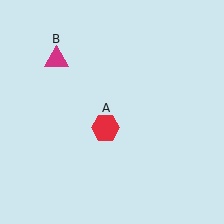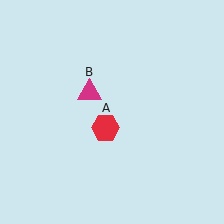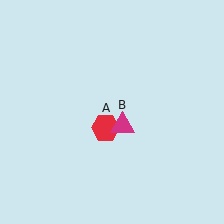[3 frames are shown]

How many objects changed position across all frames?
1 object changed position: magenta triangle (object B).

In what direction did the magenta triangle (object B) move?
The magenta triangle (object B) moved down and to the right.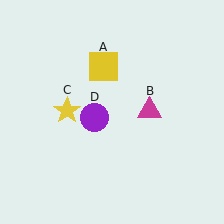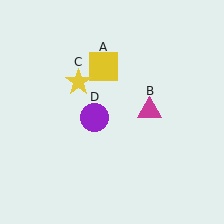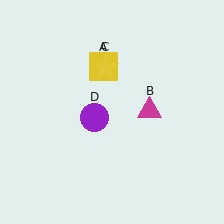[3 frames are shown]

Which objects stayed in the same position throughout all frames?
Yellow square (object A) and magenta triangle (object B) and purple circle (object D) remained stationary.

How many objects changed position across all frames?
1 object changed position: yellow star (object C).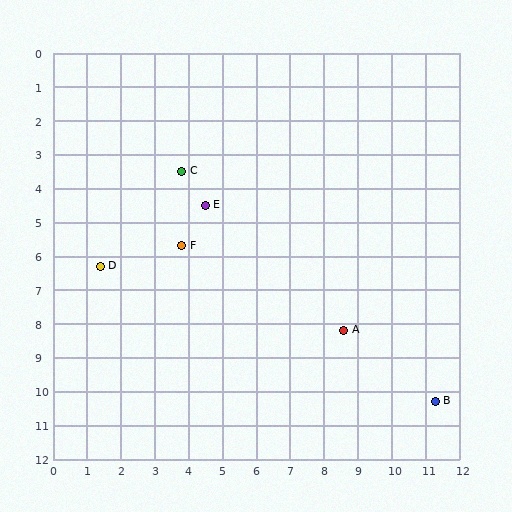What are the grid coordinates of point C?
Point C is at approximately (3.8, 3.5).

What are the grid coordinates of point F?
Point F is at approximately (3.8, 5.7).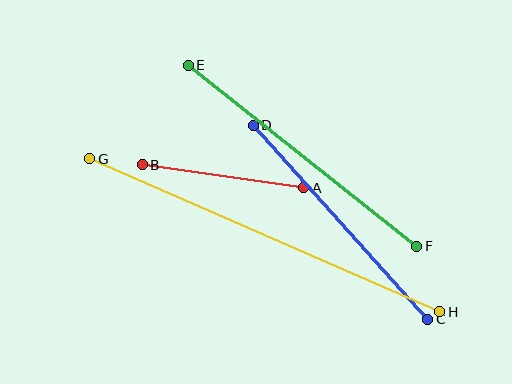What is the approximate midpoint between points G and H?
The midpoint is at approximately (265, 235) pixels.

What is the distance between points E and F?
The distance is approximately 291 pixels.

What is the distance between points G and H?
The distance is approximately 382 pixels.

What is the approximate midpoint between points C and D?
The midpoint is at approximately (341, 222) pixels.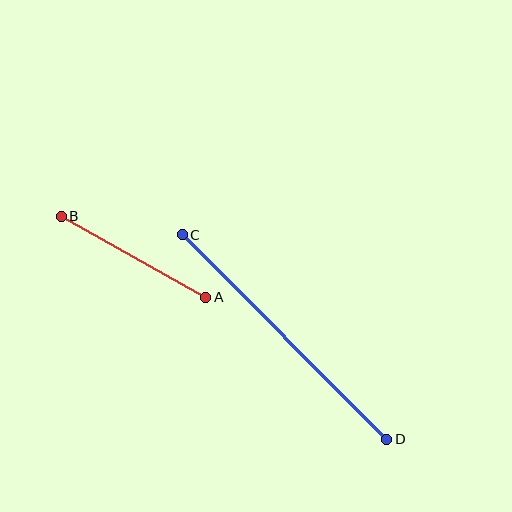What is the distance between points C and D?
The distance is approximately 289 pixels.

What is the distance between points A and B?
The distance is approximately 166 pixels.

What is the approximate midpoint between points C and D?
The midpoint is at approximately (285, 337) pixels.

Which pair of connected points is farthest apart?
Points C and D are farthest apart.